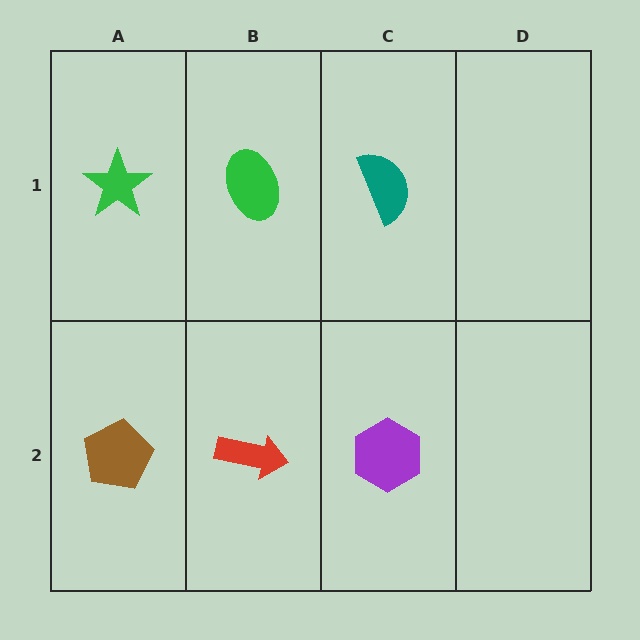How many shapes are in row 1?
3 shapes.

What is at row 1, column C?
A teal semicircle.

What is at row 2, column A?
A brown pentagon.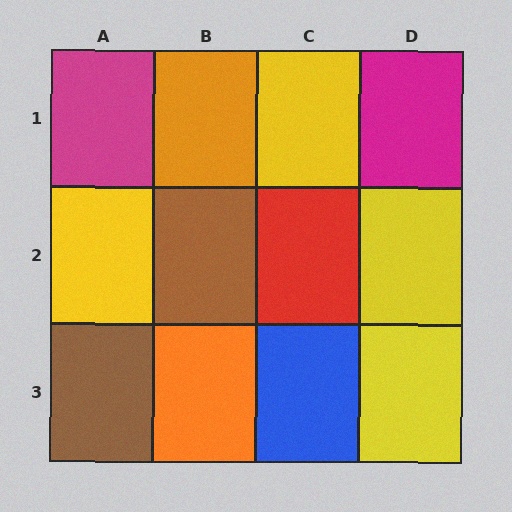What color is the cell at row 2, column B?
Brown.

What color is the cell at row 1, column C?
Yellow.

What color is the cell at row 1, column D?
Magenta.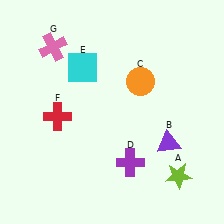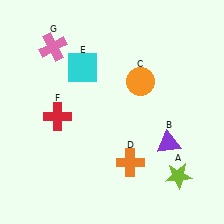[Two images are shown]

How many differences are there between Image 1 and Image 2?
There is 1 difference between the two images.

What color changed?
The cross (D) changed from purple in Image 1 to orange in Image 2.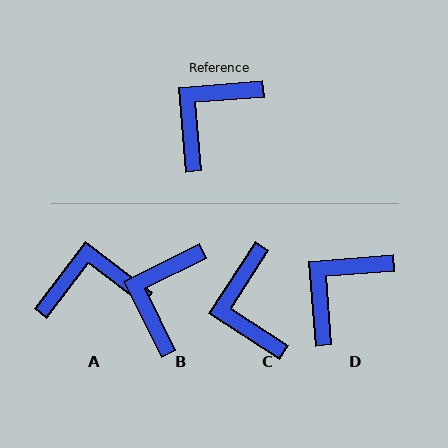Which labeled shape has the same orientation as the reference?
D.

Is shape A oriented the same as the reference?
No, it is off by about 42 degrees.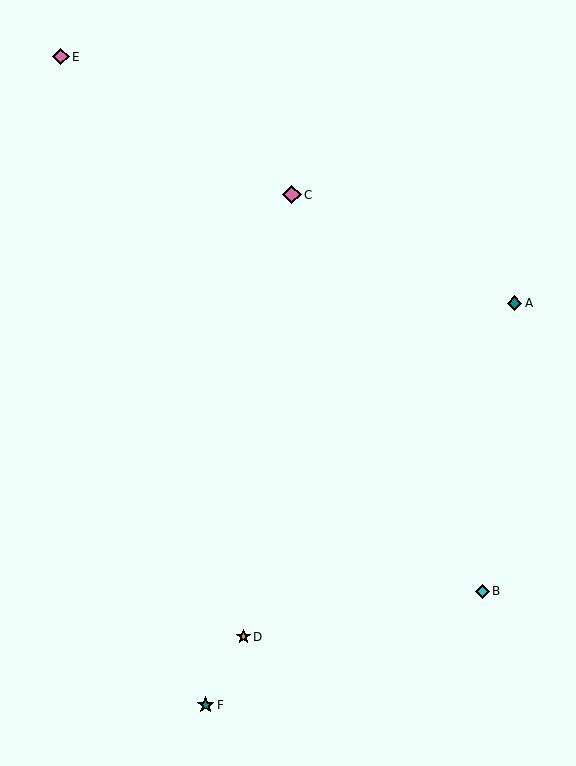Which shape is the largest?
The pink diamond (labeled C) is the largest.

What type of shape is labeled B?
Shape B is a cyan diamond.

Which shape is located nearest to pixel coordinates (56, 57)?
The pink diamond (labeled E) at (61, 57) is nearest to that location.